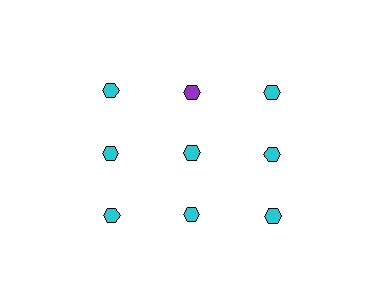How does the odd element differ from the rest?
It has a different color: purple instead of cyan.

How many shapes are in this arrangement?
There are 9 shapes arranged in a grid pattern.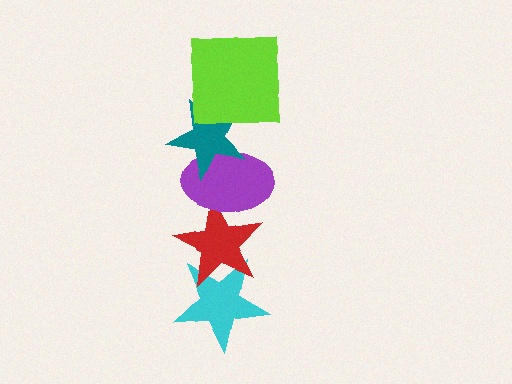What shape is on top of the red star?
The purple ellipse is on top of the red star.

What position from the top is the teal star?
The teal star is 2nd from the top.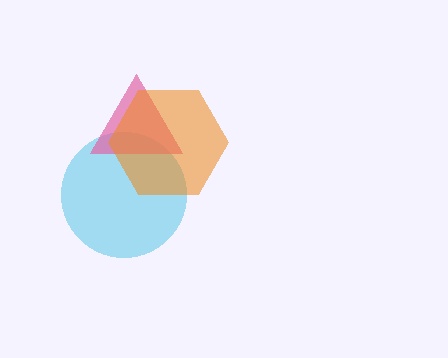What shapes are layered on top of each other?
The layered shapes are: a cyan circle, a pink triangle, an orange hexagon.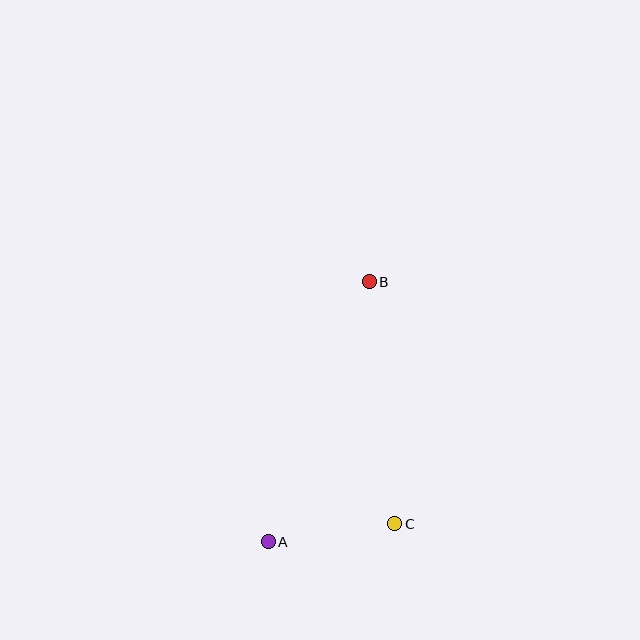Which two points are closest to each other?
Points A and C are closest to each other.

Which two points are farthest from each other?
Points A and B are farthest from each other.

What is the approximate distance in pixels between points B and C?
The distance between B and C is approximately 243 pixels.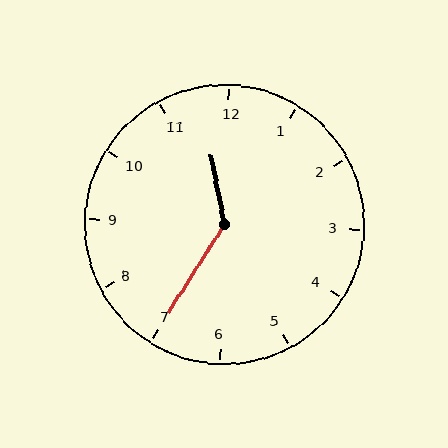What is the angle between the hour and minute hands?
Approximately 138 degrees.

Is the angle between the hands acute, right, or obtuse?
It is obtuse.